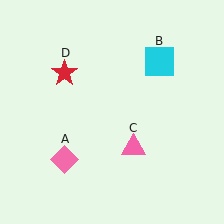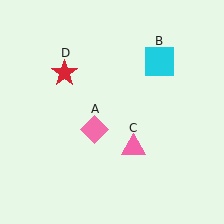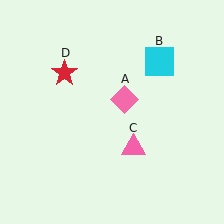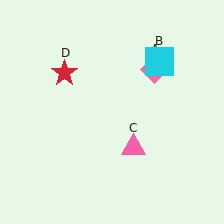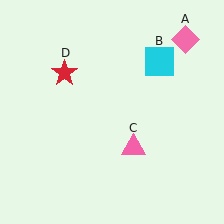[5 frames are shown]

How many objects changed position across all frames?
1 object changed position: pink diamond (object A).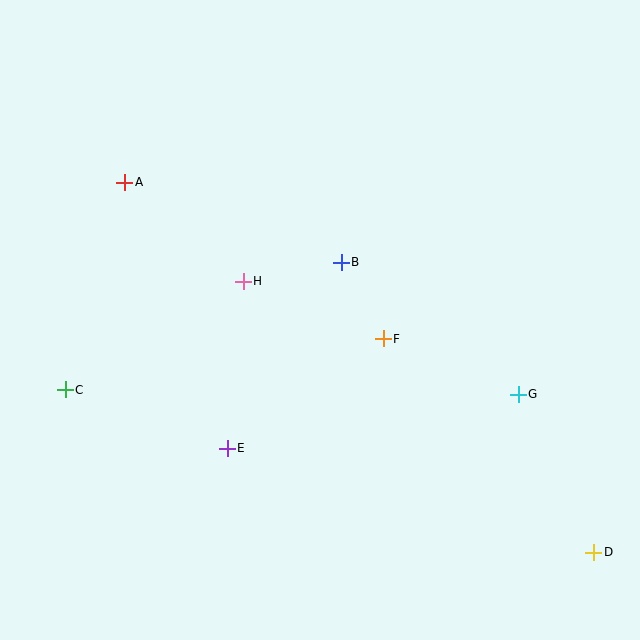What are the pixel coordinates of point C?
Point C is at (65, 390).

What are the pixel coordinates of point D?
Point D is at (594, 552).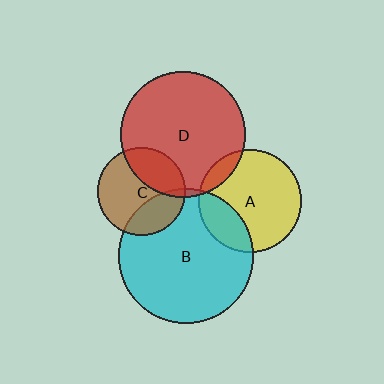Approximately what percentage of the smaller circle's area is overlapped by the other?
Approximately 10%.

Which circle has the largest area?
Circle B (cyan).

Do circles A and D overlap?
Yes.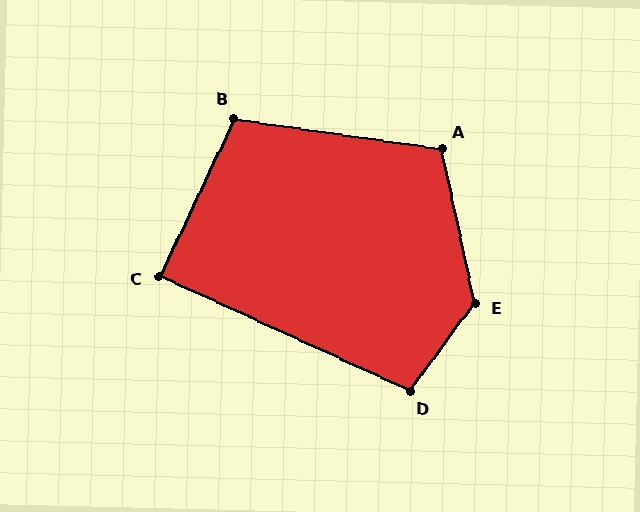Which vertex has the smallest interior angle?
C, at approximately 89 degrees.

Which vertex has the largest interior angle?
E, at approximately 131 degrees.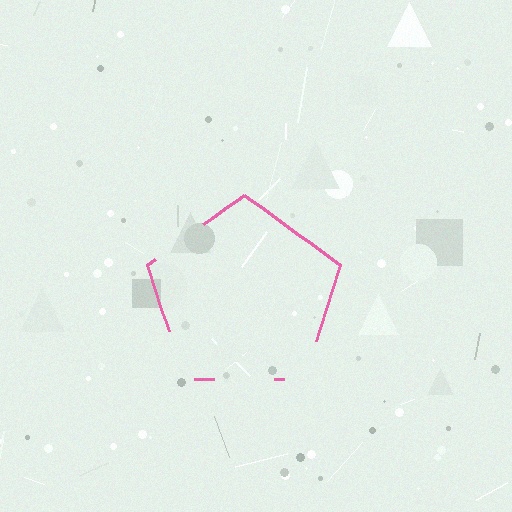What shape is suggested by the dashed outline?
The dashed outline suggests a pentagon.